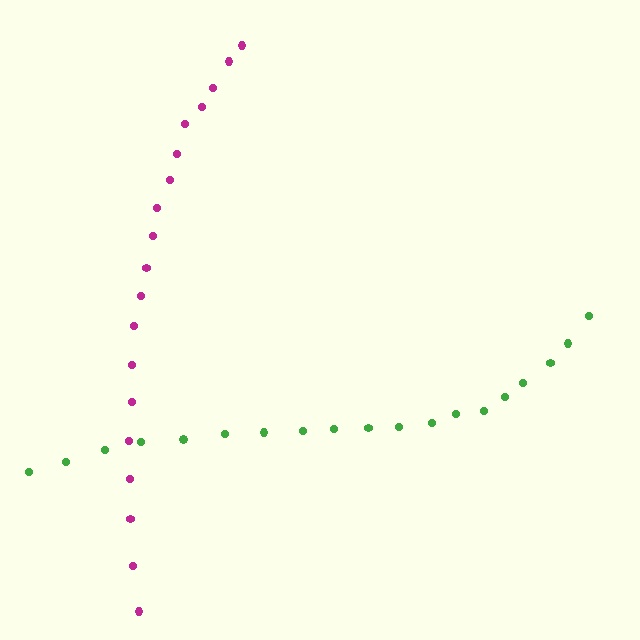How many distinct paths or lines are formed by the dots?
There are 2 distinct paths.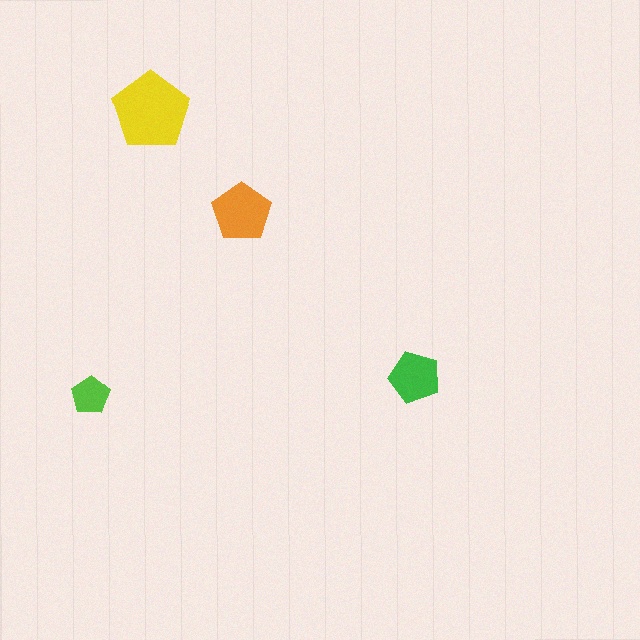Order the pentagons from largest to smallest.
the yellow one, the orange one, the green one, the lime one.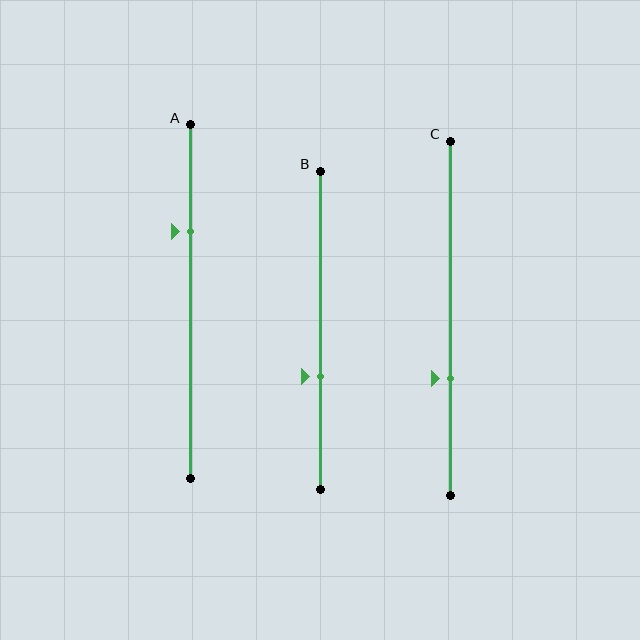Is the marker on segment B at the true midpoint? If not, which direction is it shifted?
No, the marker on segment B is shifted downward by about 15% of the segment length.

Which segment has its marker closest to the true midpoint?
Segment B has its marker closest to the true midpoint.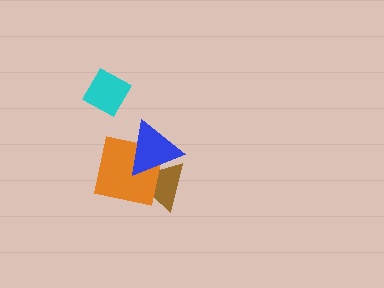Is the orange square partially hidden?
Yes, it is partially covered by another shape.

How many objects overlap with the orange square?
2 objects overlap with the orange square.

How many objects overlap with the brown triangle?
2 objects overlap with the brown triangle.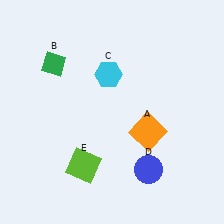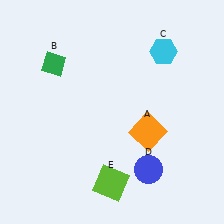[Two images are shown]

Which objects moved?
The objects that moved are: the cyan hexagon (C), the lime square (E).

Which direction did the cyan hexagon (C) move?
The cyan hexagon (C) moved right.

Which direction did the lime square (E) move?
The lime square (E) moved right.